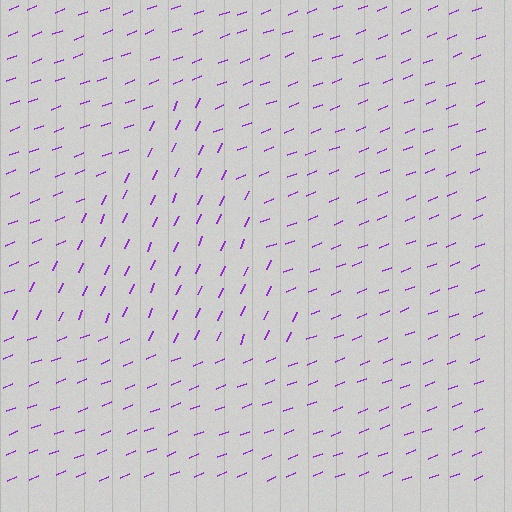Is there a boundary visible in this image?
Yes, there is a texture boundary formed by a change in line orientation.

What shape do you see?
I see a triangle.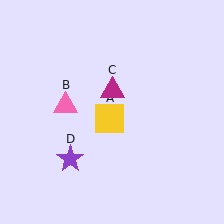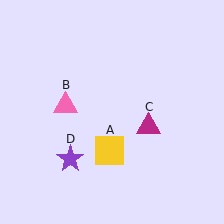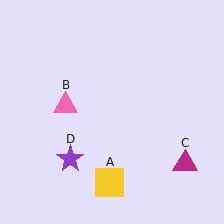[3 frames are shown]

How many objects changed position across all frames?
2 objects changed position: yellow square (object A), magenta triangle (object C).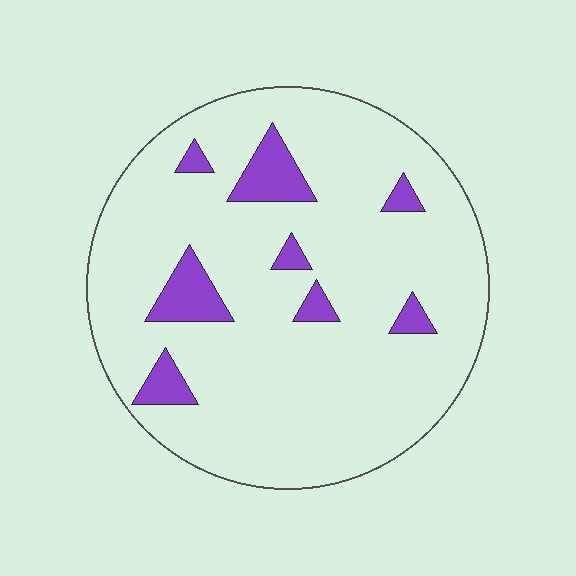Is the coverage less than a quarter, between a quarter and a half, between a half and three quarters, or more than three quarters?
Less than a quarter.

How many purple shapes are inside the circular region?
8.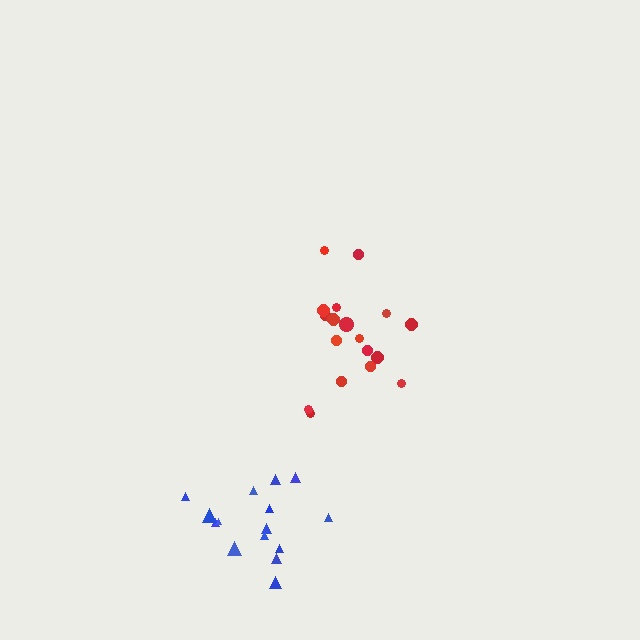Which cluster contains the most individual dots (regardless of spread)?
Red (18).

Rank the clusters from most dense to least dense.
red, blue.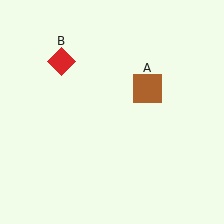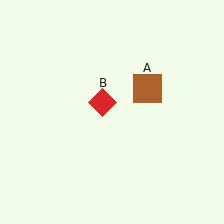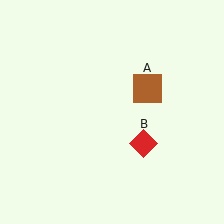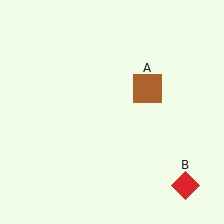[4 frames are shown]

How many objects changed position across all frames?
1 object changed position: red diamond (object B).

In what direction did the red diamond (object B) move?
The red diamond (object B) moved down and to the right.